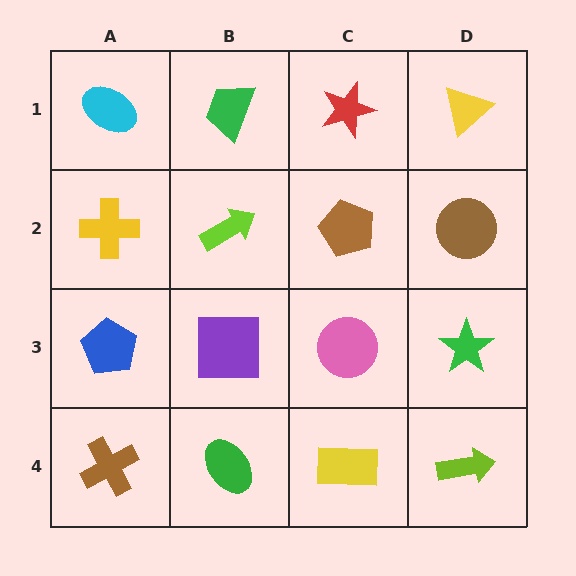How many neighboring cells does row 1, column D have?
2.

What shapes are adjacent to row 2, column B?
A green trapezoid (row 1, column B), a purple square (row 3, column B), a yellow cross (row 2, column A), a brown pentagon (row 2, column C).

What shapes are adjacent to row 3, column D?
A brown circle (row 2, column D), a lime arrow (row 4, column D), a pink circle (row 3, column C).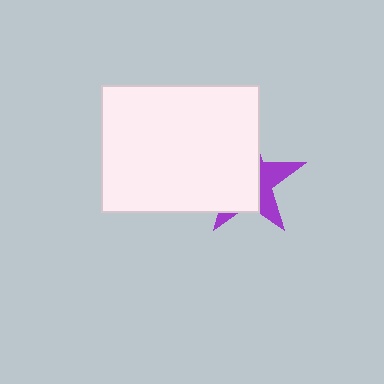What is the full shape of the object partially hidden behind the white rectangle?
The partially hidden object is a purple star.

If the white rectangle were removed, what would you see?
You would see the complete purple star.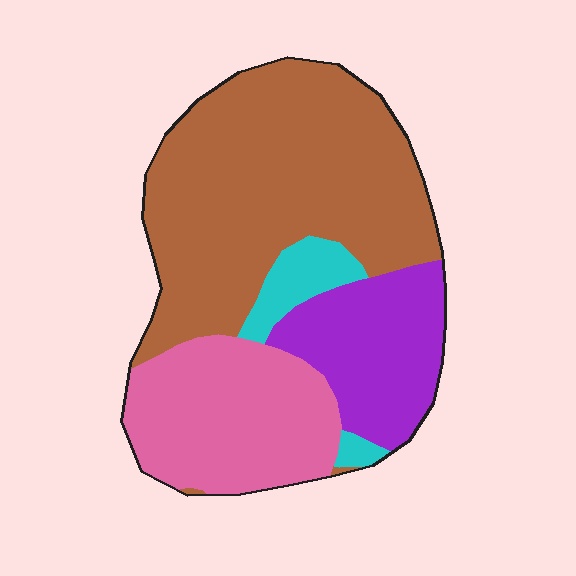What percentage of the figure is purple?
Purple covers around 20% of the figure.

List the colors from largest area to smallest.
From largest to smallest: brown, pink, purple, cyan.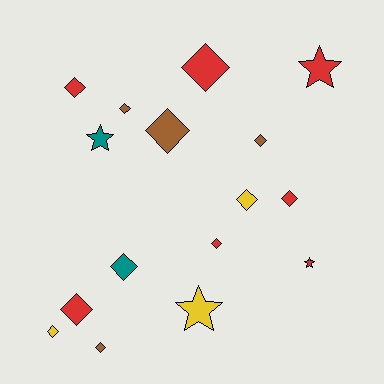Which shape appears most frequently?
Diamond, with 12 objects.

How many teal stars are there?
There is 1 teal star.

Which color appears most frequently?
Red, with 7 objects.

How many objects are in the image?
There are 16 objects.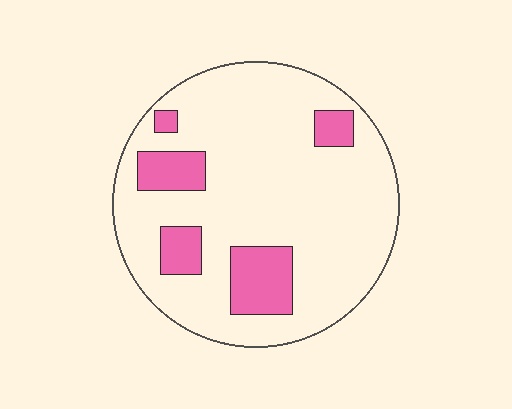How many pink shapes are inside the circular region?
5.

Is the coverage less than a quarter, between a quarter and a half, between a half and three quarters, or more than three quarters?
Less than a quarter.